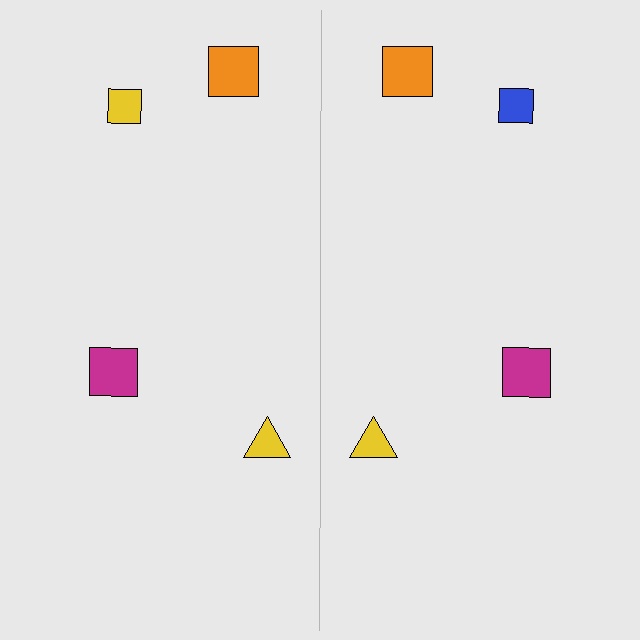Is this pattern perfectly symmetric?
No, the pattern is not perfectly symmetric. The blue square on the right side breaks the symmetry — its mirror counterpart is yellow.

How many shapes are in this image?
There are 8 shapes in this image.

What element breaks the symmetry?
The blue square on the right side breaks the symmetry — its mirror counterpart is yellow.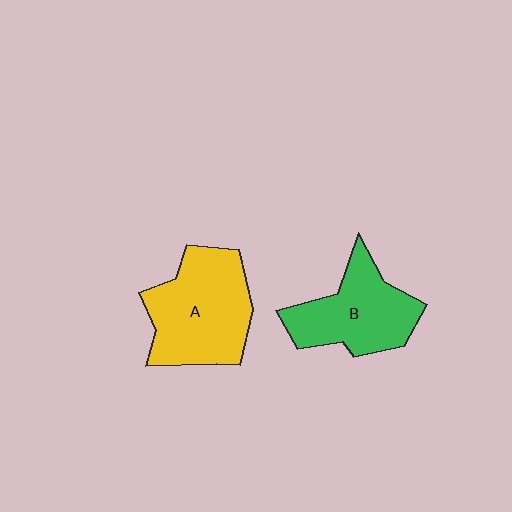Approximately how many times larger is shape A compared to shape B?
Approximately 1.2 times.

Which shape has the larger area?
Shape A (yellow).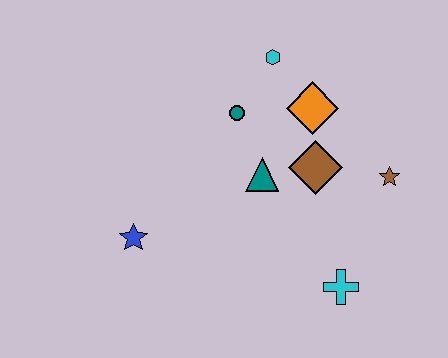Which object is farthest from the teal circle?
The cyan cross is farthest from the teal circle.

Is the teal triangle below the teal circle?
Yes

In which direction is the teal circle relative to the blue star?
The teal circle is above the blue star.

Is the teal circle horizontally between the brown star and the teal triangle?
No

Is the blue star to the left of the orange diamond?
Yes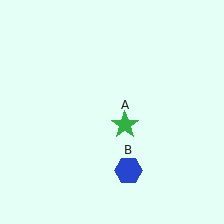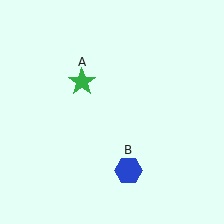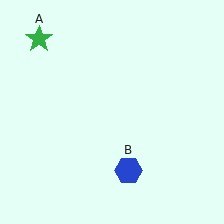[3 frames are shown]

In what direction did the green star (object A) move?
The green star (object A) moved up and to the left.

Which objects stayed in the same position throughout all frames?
Blue hexagon (object B) remained stationary.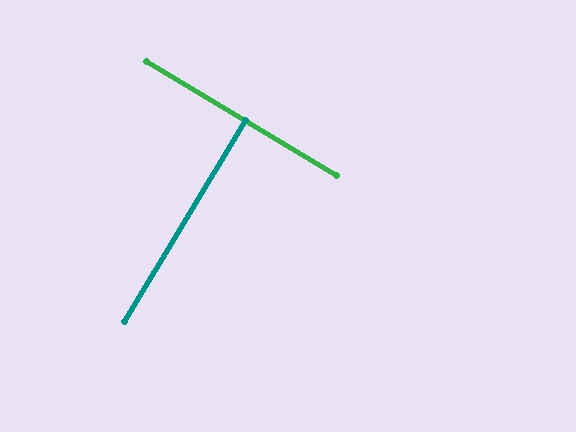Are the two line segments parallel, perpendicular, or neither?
Perpendicular — they meet at approximately 90°.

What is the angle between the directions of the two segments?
Approximately 90 degrees.